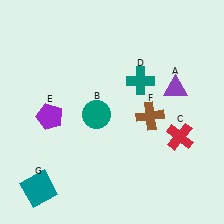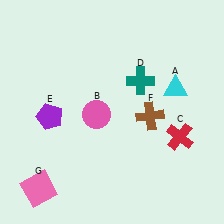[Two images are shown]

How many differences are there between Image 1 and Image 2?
There are 3 differences between the two images.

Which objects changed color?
A changed from purple to cyan. B changed from teal to pink. G changed from teal to pink.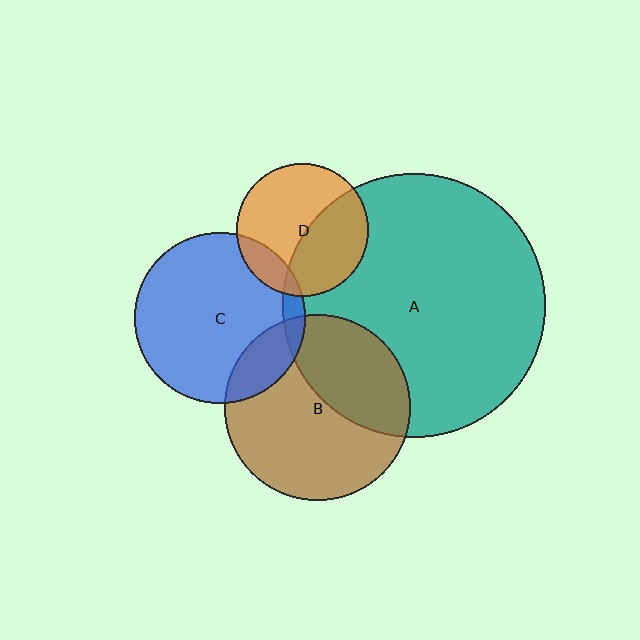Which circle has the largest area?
Circle A (teal).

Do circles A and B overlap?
Yes.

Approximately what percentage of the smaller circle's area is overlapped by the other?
Approximately 35%.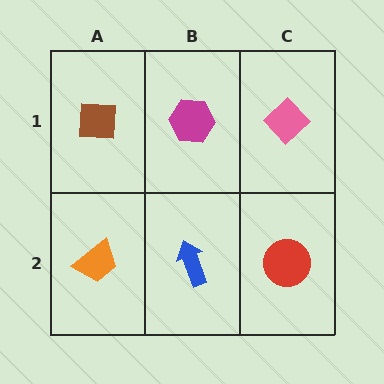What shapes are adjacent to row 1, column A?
An orange trapezoid (row 2, column A), a magenta hexagon (row 1, column B).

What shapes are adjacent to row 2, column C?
A pink diamond (row 1, column C), a blue arrow (row 2, column B).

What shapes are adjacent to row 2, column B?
A magenta hexagon (row 1, column B), an orange trapezoid (row 2, column A), a red circle (row 2, column C).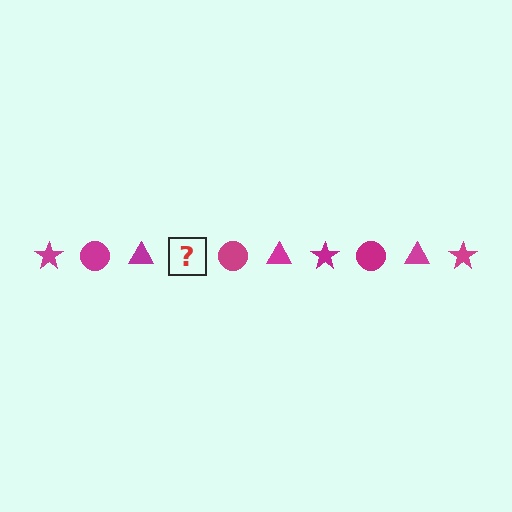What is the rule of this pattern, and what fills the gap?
The rule is that the pattern cycles through star, circle, triangle shapes in magenta. The gap should be filled with a magenta star.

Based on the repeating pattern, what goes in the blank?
The blank should be a magenta star.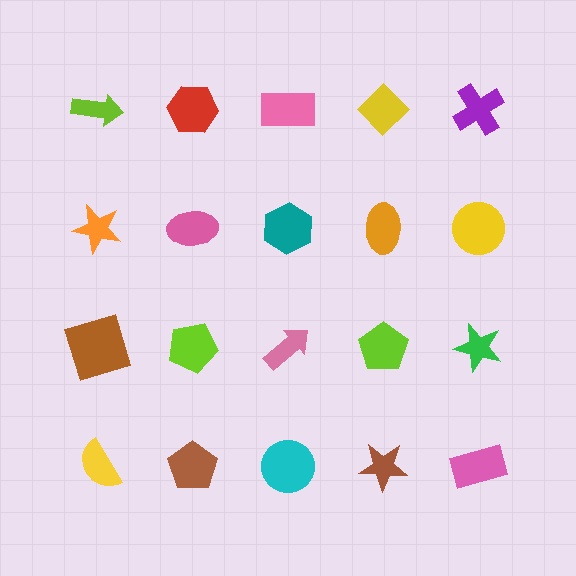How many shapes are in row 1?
5 shapes.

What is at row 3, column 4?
A lime pentagon.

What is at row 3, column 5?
A green star.